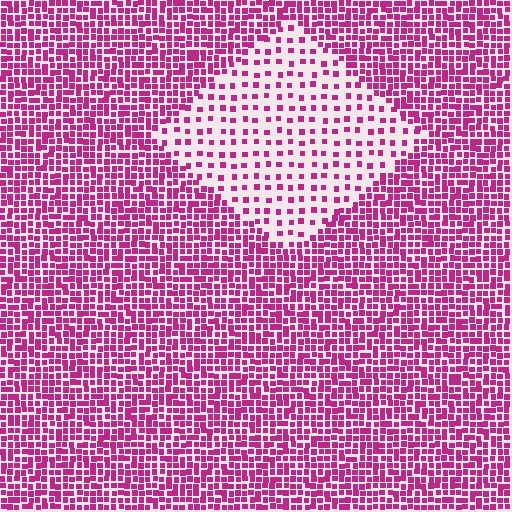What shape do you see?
I see a diamond.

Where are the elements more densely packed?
The elements are more densely packed outside the diamond boundary.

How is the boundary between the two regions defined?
The boundary is defined by a change in element density (approximately 2.7x ratio). All elements are the same color, size, and shape.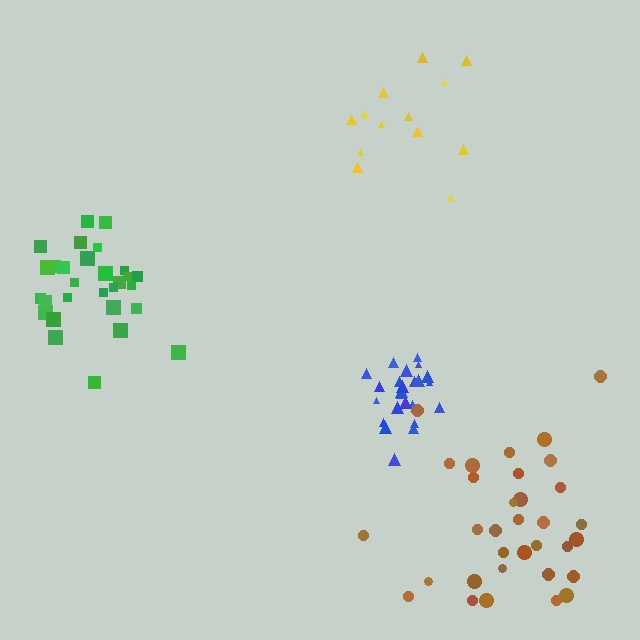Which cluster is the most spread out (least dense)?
Brown.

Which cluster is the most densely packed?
Blue.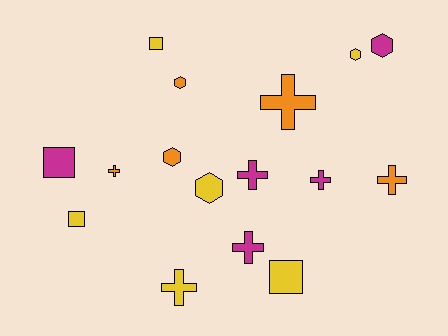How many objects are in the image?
There are 16 objects.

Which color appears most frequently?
Yellow, with 6 objects.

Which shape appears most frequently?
Cross, with 7 objects.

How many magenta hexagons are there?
There is 1 magenta hexagon.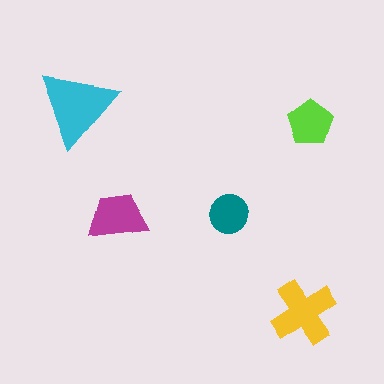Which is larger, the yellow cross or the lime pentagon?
The yellow cross.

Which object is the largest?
The cyan triangle.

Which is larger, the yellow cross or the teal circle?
The yellow cross.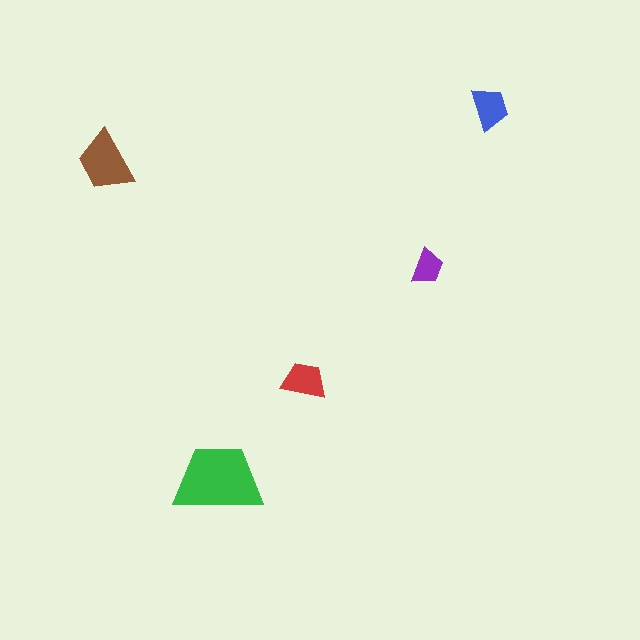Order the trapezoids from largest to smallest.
the green one, the brown one, the red one, the blue one, the purple one.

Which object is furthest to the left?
The brown trapezoid is leftmost.